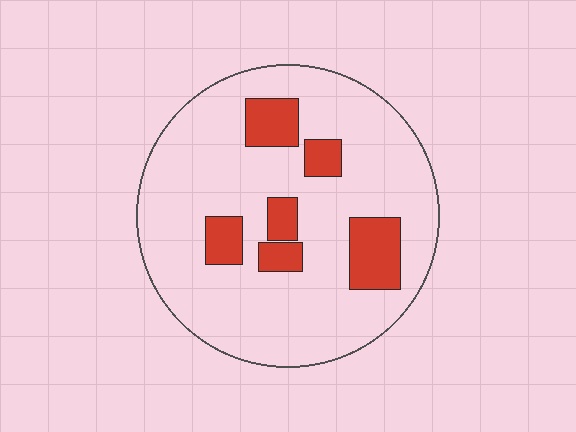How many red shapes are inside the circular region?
6.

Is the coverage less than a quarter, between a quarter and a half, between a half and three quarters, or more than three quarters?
Less than a quarter.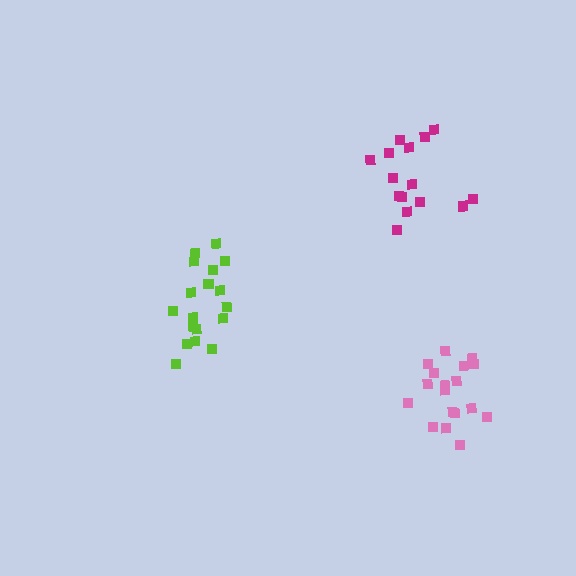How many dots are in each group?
Group 1: 18 dots, Group 2: 15 dots, Group 3: 18 dots (51 total).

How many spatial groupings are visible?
There are 3 spatial groupings.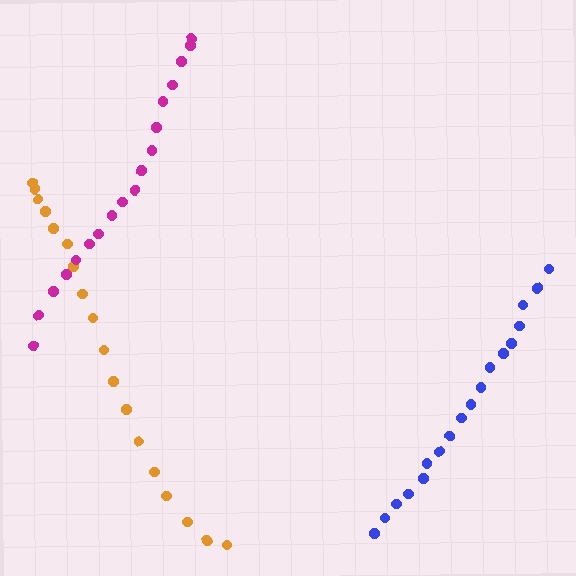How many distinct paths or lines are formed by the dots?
There are 3 distinct paths.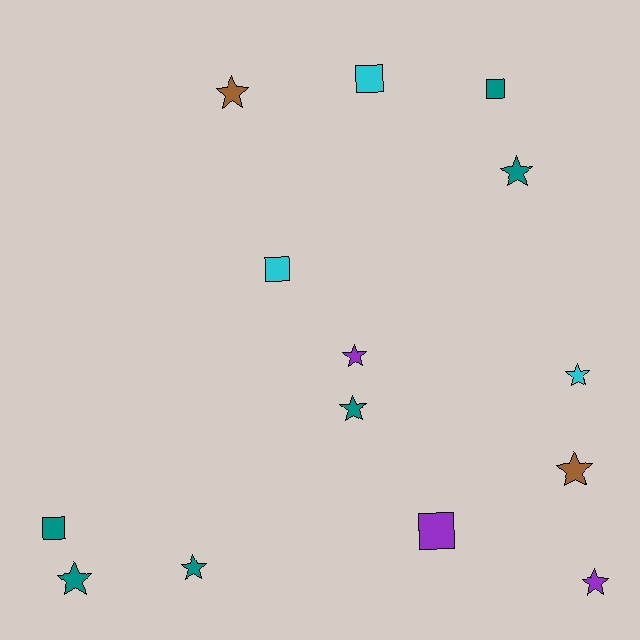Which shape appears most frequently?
Star, with 9 objects.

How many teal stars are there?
There are 4 teal stars.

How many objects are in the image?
There are 14 objects.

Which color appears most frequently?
Teal, with 6 objects.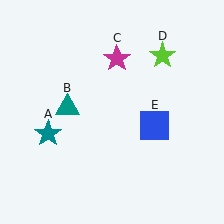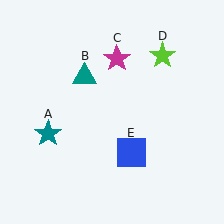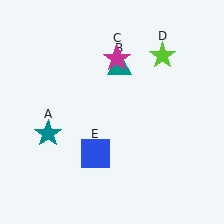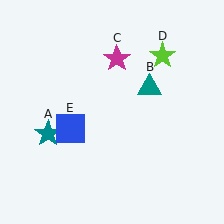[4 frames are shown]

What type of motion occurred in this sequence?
The teal triangle (object B), blue square (object E) rotated clockwise around the center of the scene.